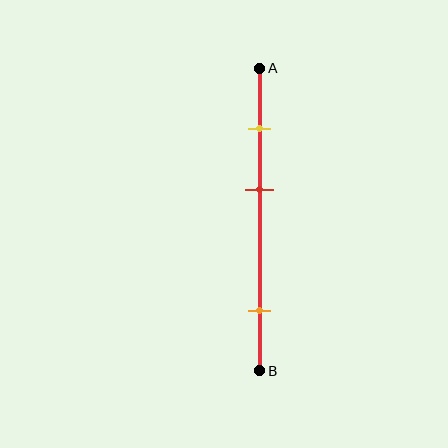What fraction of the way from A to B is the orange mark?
The orange mark is approximately 80% (0.8) of the way from A to B.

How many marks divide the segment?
There are 3 marks dividing the segment.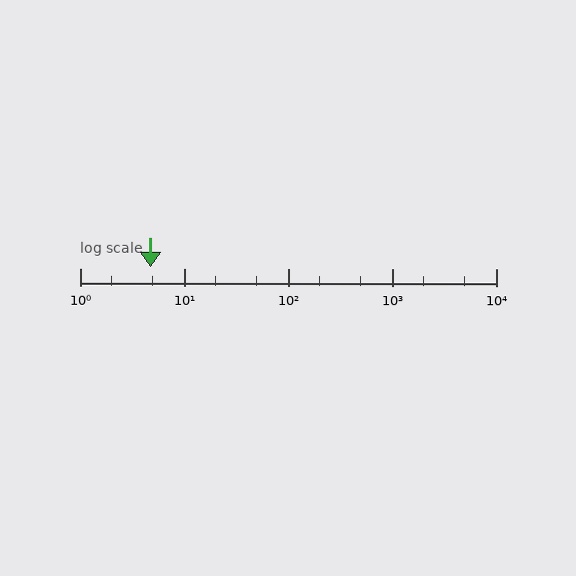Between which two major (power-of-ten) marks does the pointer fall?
The pointer is between 1 and 10.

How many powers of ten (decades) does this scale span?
The scale spans 4 decades, from 1 to 10000.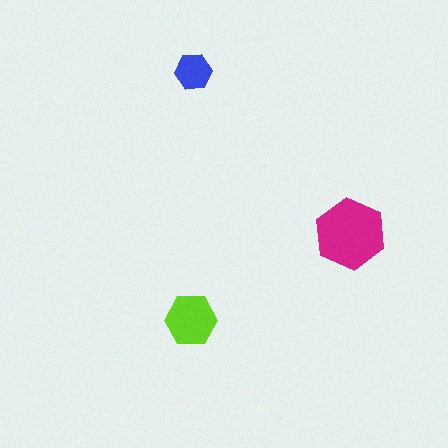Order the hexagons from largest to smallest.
the magenta one, the lime one, the blue one.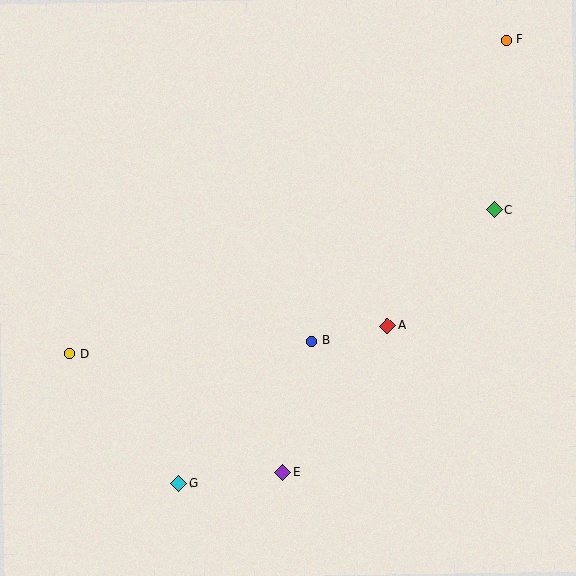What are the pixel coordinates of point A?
Point A is at (387, 326).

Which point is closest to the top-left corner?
Point D is closest to the top-left corner.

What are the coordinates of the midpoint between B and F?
The midpoint between B and F is at (409, 190).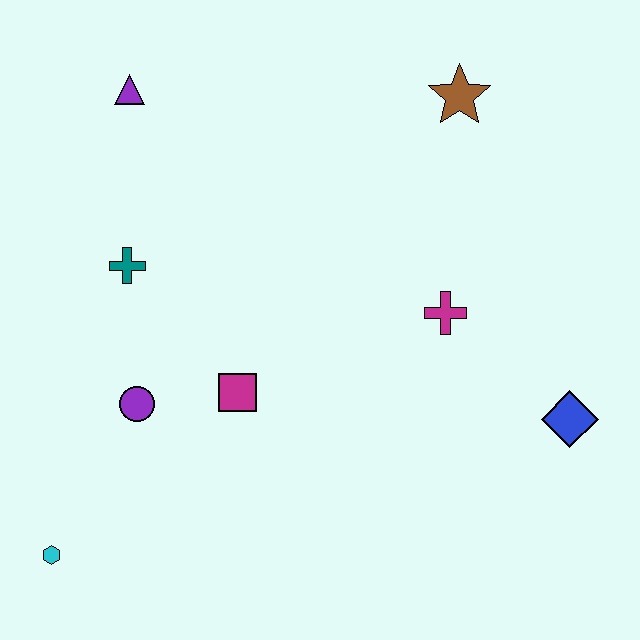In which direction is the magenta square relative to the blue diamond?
The magenta square is to the left of the blue diamond.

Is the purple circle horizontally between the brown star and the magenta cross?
No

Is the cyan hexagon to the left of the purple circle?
Yes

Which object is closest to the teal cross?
The purple circle is closest to the teal cross.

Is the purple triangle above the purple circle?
Yes